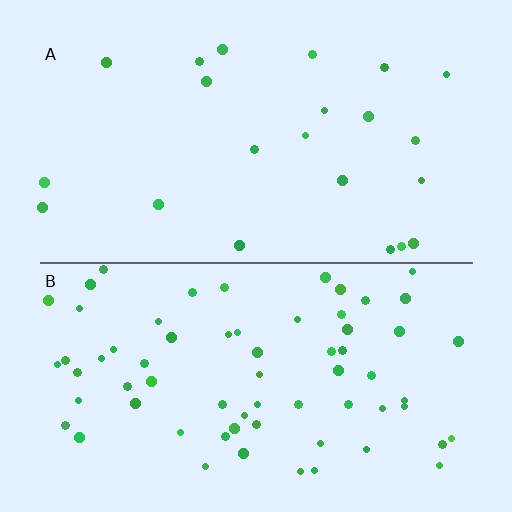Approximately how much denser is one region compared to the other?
Approximately 3.0× — region B over region A.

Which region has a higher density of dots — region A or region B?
B (the bottom).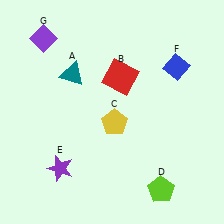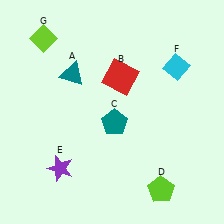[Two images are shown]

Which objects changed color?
C changed from yellow to teal. F changed from blue to cyan. G changed from purple to lime.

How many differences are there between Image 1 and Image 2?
There are 3 differences between the two images.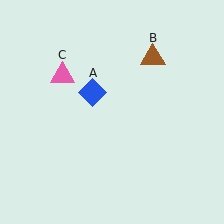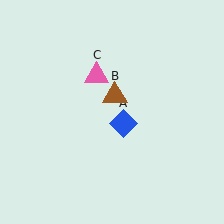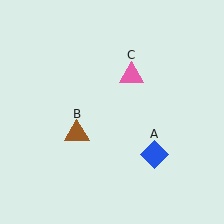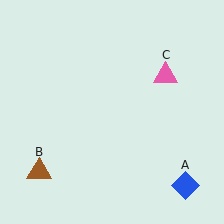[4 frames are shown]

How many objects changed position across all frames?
3 objects changed position: blue diamond (object A), brown triangle (object B), pink triangle (object C).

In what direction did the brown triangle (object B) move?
The brown triangle (object B) moved down and to the left.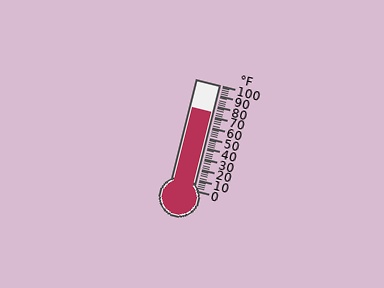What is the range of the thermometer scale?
The thermometer scale ranges from 0°F to 100°F.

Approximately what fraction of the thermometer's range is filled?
The thermometer is filled to approximately 75% of its range.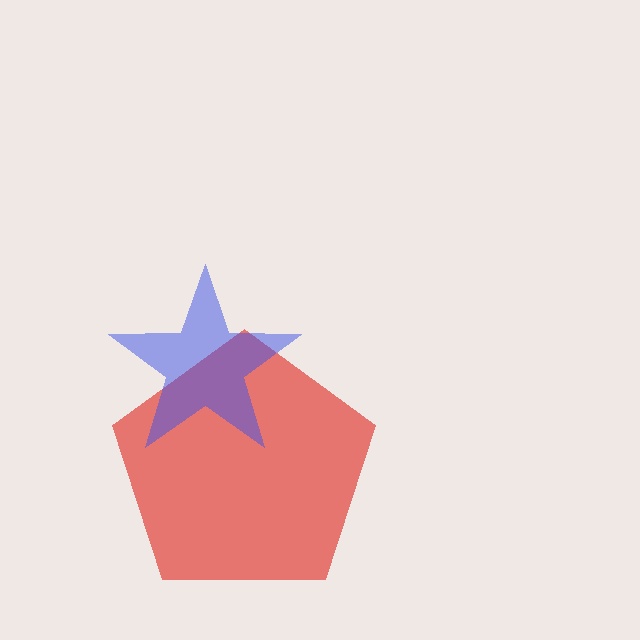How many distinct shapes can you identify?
There are 2 distinct shapes: a red pentagon, a blue star.